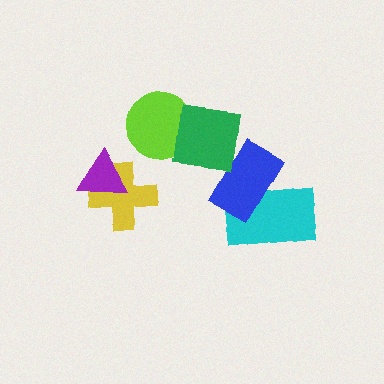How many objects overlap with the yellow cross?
1 object overlaps with the yellow cross.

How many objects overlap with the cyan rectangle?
1 object overlaps with the cyan rectangle.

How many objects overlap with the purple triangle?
1 object overlaps with the purple triangle.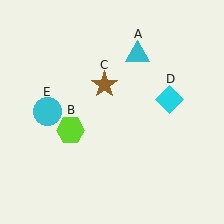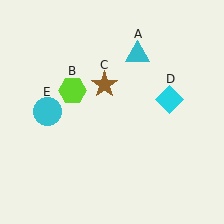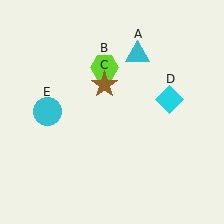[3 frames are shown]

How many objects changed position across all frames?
1 object changed position: lime hexagon (object B).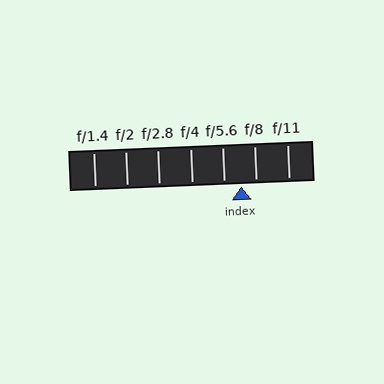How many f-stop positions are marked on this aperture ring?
There are 7 f-stop positions marked.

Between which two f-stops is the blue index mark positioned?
The index mark is between f/5.6 and f/8.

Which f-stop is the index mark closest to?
The index mark is closest to f/8.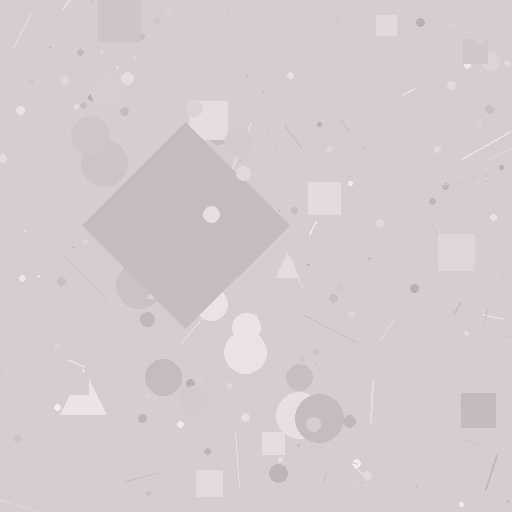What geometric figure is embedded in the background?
A diamond is embedded in the background.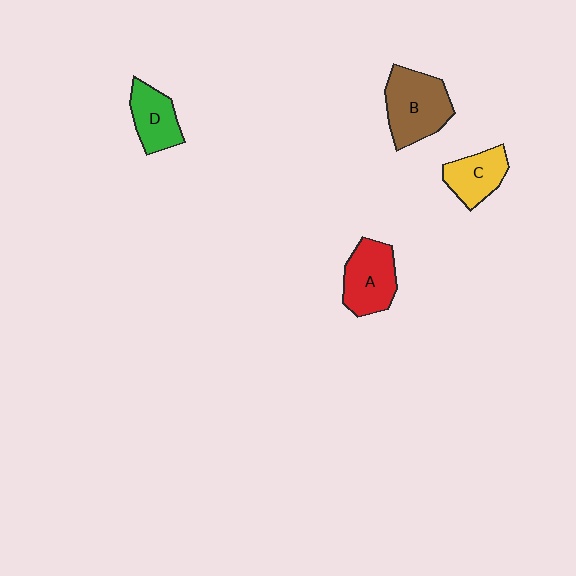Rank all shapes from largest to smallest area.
From largest to smallest: B (brown), A (red), D (green), C (yellow).